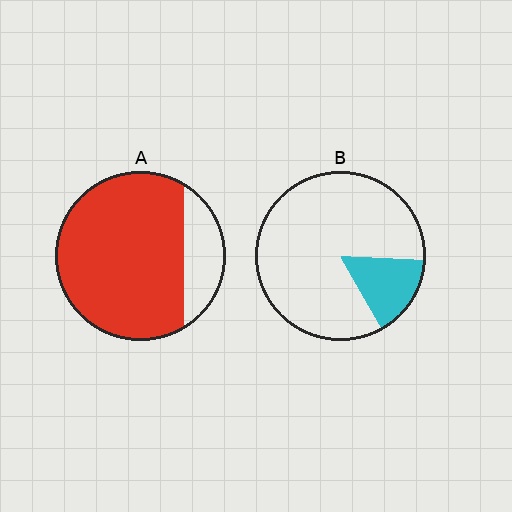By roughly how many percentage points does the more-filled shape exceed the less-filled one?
By roughly 65 percentage points (A over B).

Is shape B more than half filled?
No.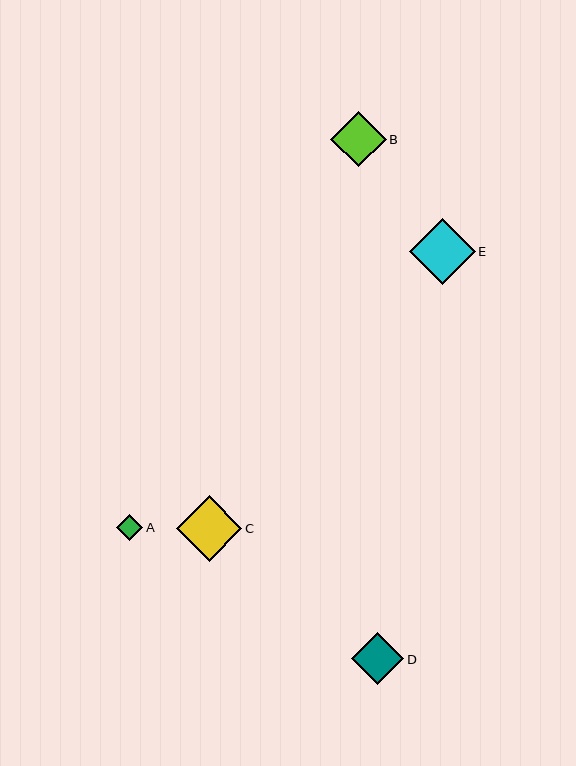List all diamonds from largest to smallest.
From largest to smallest: C, E, B, D, A.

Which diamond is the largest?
Diamond C is the largest with a size of approximately 66 pixels.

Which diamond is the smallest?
Diamond A is the smallest with a size of approximately 26 pixels.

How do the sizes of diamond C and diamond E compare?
Diamond C and diamond E are approximately the same size.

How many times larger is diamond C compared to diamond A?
Diamond C is approximately 2.5 times the size of diamond A.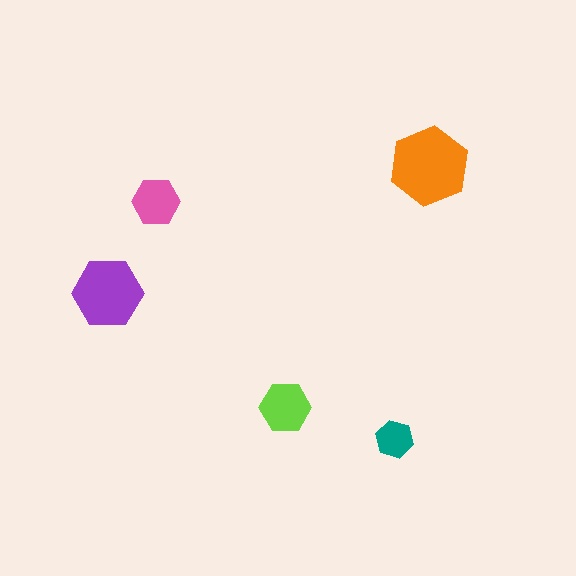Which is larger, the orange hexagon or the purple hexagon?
The orange one.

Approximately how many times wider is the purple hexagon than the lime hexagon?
About 1.5 times wider.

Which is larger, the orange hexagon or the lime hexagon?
The orange one.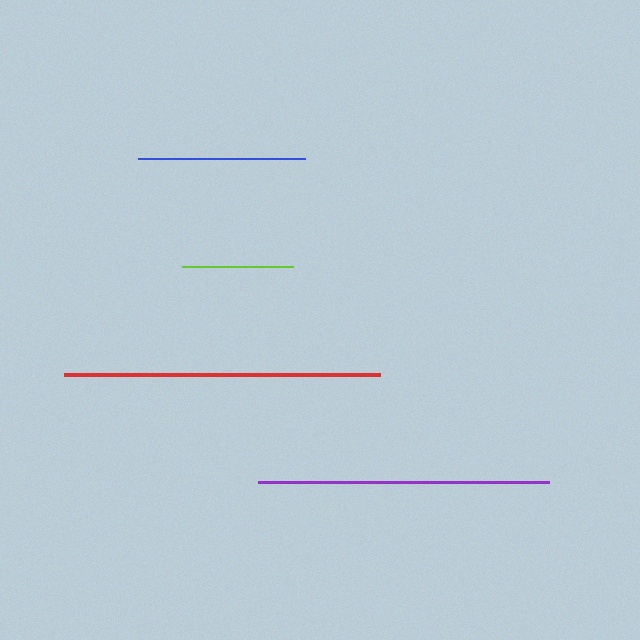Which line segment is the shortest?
The lime line is the shortest at approximately 112 pixels.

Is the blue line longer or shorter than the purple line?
The purple line is longer than the blue line.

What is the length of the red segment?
The red segment is approximately 316 pixels long.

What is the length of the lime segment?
The lime segment is approximately 112 pixels long.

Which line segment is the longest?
The red line is the longest at approximately 316 pixels.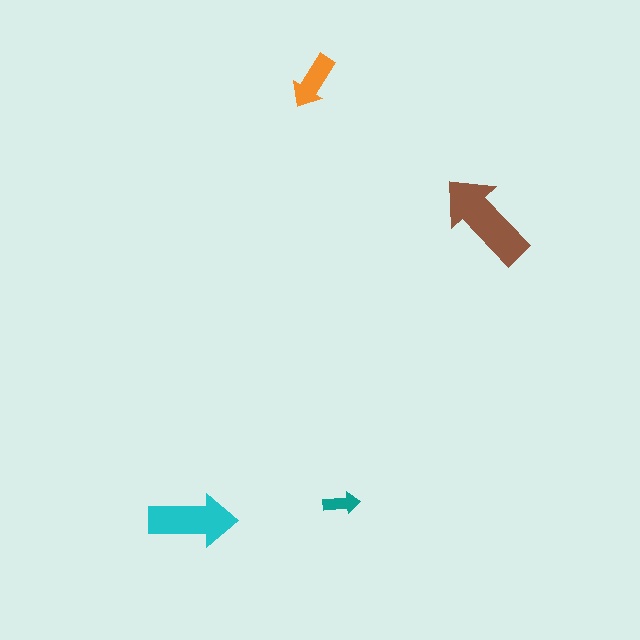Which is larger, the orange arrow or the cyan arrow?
The cyan one.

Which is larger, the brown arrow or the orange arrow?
The brown one.